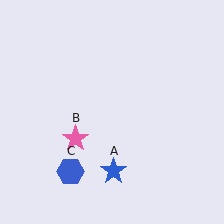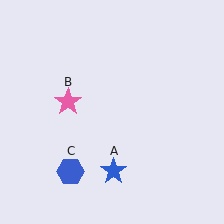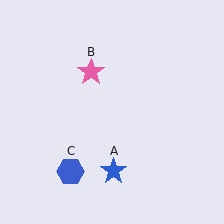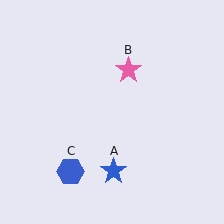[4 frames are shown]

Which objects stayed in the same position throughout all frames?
Blue star (object A) and blue hexagon (object C) remained stationary.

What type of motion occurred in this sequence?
The pink star (object B) rotated clockwise around the center of the scene.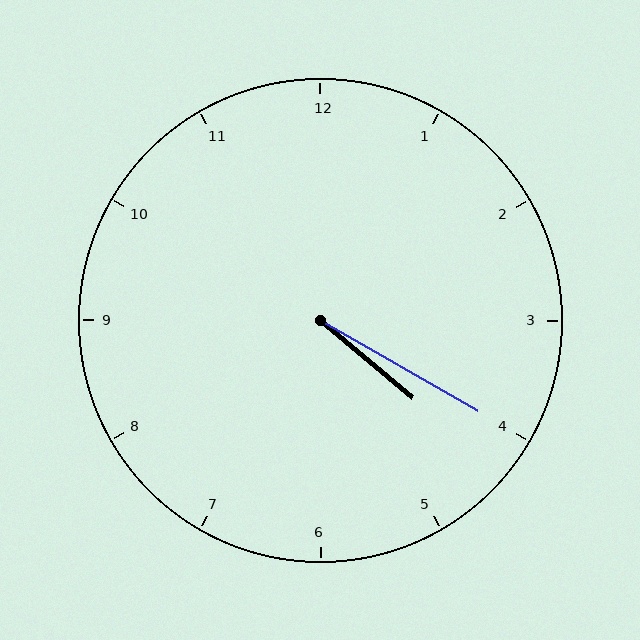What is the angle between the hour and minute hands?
Approximately 10 degrees.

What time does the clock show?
4:20.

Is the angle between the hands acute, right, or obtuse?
It is acute.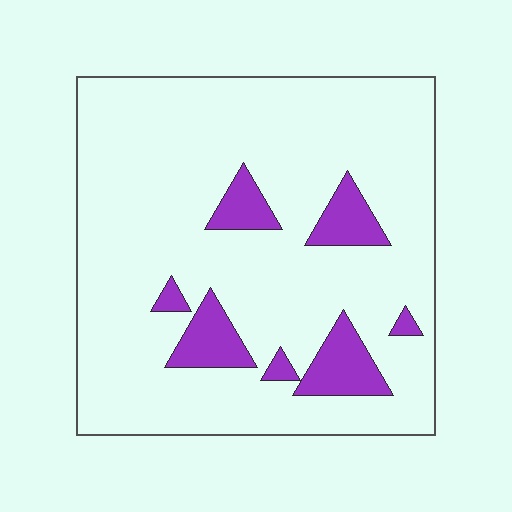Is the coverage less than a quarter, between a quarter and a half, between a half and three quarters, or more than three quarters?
Less than a quarter.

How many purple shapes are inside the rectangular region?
7.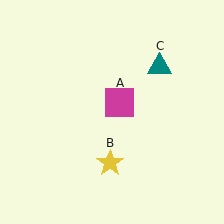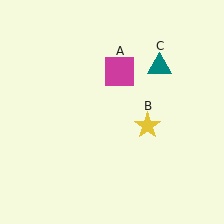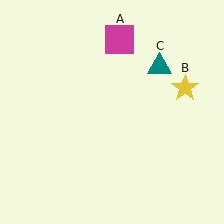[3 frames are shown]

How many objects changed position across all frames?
2 objects changed position: magenta square (object A), yellow star (object B).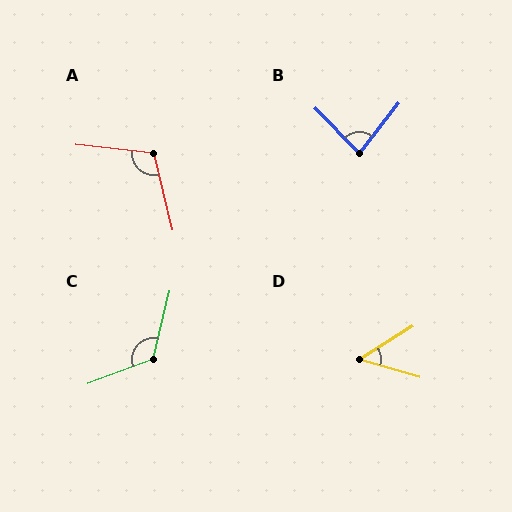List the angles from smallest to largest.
D (48°), B (82°), A (110°), C (124°).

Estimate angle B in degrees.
Approximately 82 degrees.